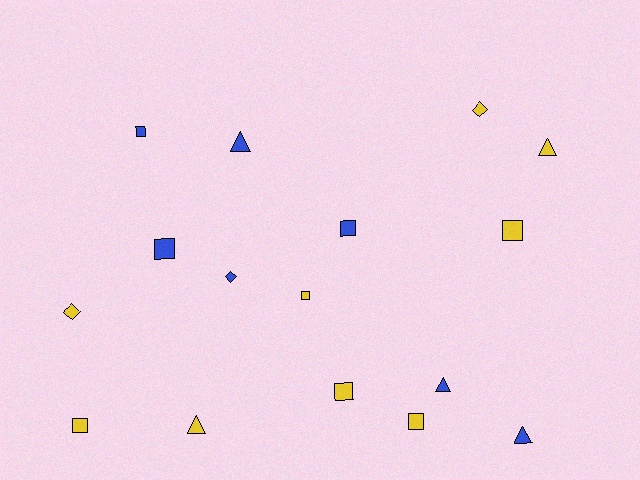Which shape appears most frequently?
Square, with 8 objects.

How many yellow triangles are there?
There are 2 yellow triangles.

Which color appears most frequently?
Yellow, with 9 objects.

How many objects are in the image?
There are 16 objects.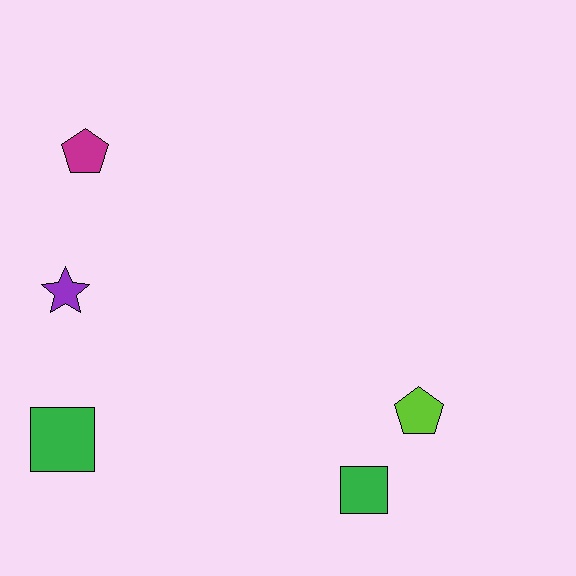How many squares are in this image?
There are 2 squares.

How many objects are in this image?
There are 5 objects.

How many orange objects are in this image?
There are no orange objects.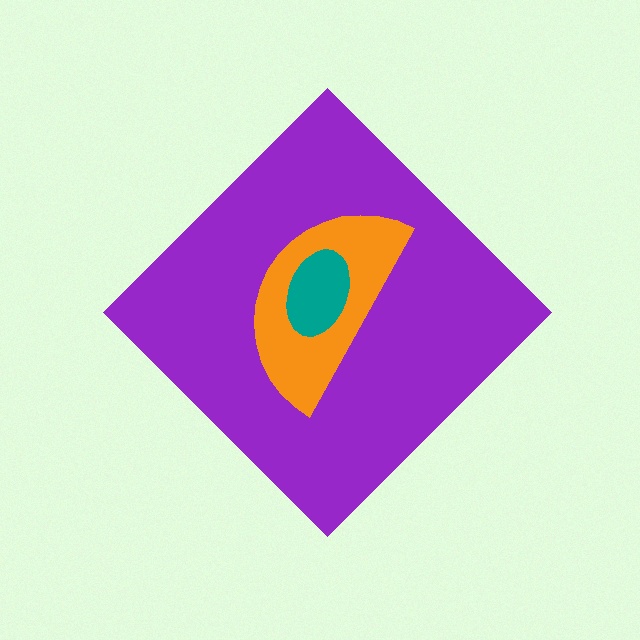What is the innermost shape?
The teal ellipse.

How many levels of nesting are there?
3.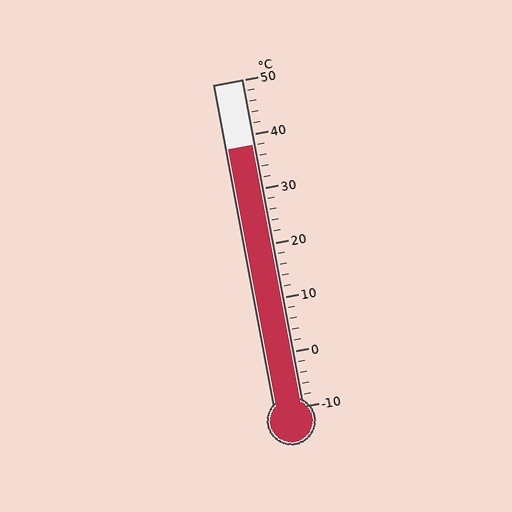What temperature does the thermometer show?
The thermometer shows approximately 38°C.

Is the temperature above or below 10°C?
The temperature is above 10°C.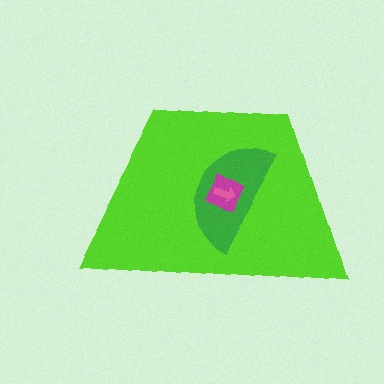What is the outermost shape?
The lime trapezoid.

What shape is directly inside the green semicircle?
The magenta square.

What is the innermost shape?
The pink arrow.